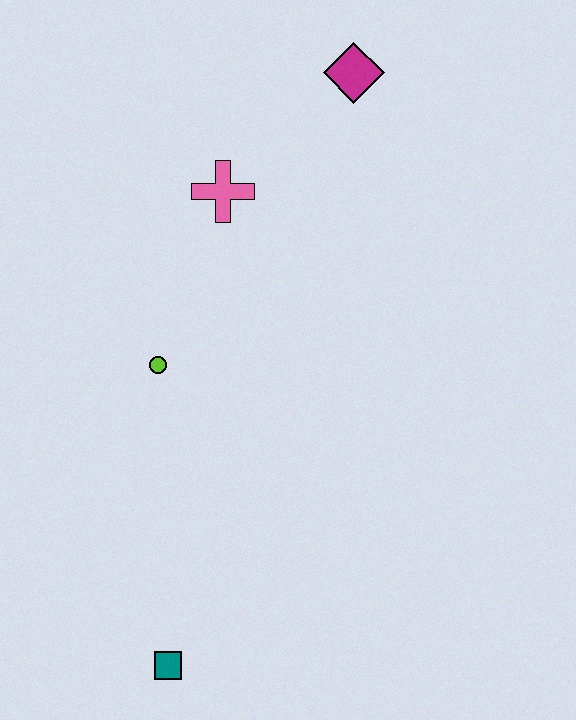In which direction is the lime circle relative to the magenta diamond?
The lime circle is below the magenta diamond.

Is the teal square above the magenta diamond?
No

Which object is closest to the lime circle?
The pink cross is closest to the lime circle.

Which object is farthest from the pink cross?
The teal square is farthest from the pink cross.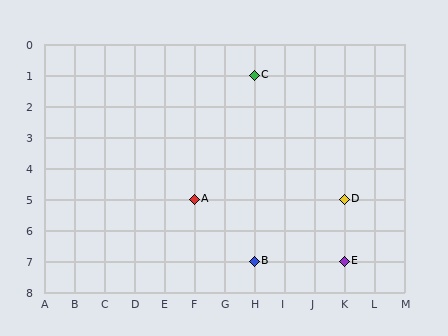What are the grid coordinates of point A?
Point A is at grid coordinates (F, 5).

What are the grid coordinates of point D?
Point D is at grid coordinates (K, 5).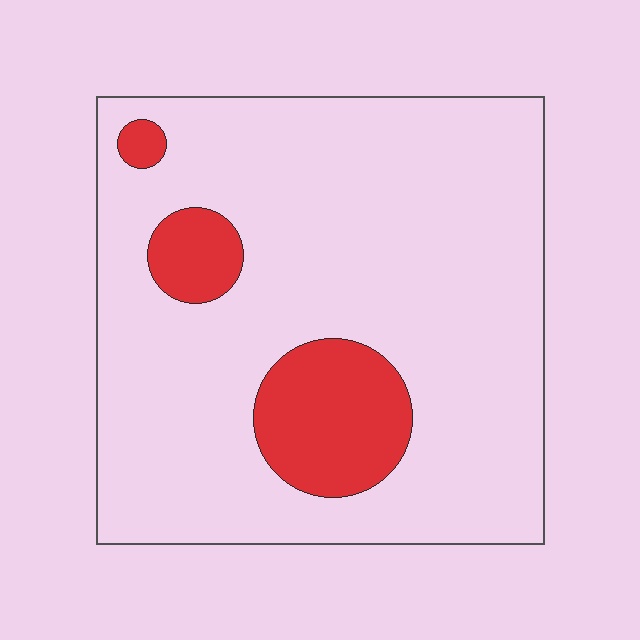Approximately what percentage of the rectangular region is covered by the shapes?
Approximately 15%.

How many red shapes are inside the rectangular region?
3.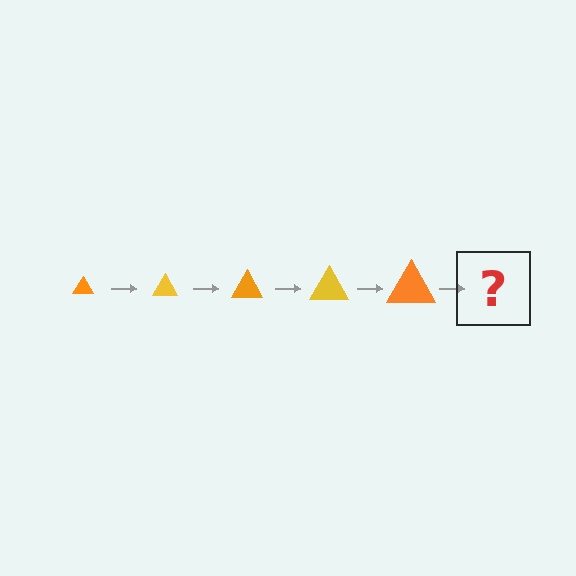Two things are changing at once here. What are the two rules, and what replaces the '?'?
The two rules are that the triangle grows larger each step and the color cycles through orange and yellow. The '?' should be a yellow triangle, larger than the previous one.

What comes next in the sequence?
The next element should be a yellow triangle, larger than the previous one.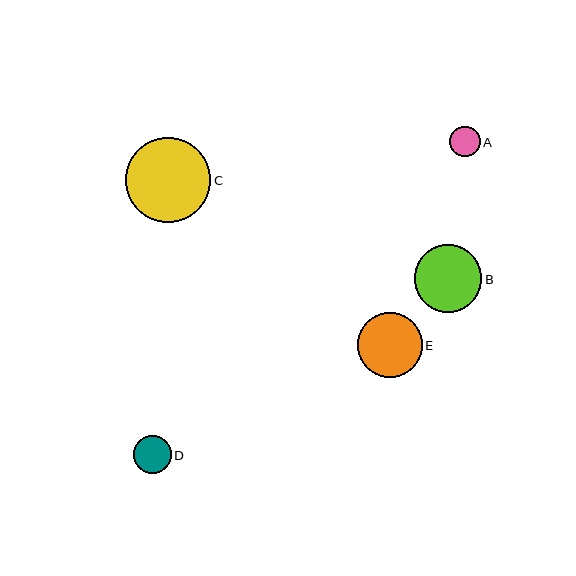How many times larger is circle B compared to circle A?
Circle B is approximately 2.2 times the size of circle A.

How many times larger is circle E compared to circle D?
Circle E is approximately 1.7 times the size of circle D.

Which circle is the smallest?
Circle A is the smallest with a size of approximately 30 pixels.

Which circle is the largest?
Circle C is the largest with a size of approximately 85 pixels.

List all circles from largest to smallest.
From largest to smallest: C, B, E, D, A.